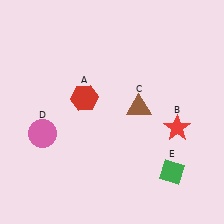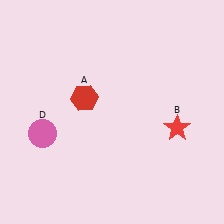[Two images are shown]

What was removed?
The green diamond (E), the brown triangle (C) were removed in Image 2.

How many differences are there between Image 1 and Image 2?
There are 2 differences between the two images.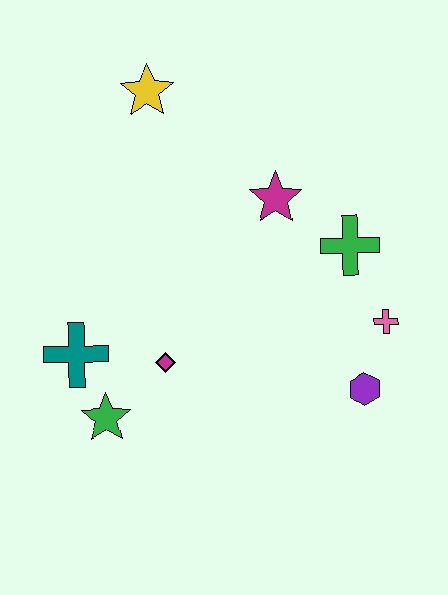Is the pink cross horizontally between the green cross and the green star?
No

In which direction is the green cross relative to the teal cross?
The green cross is to the right of the teal cross.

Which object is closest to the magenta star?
The green cross is closest to the magenta star.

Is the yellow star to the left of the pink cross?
Yes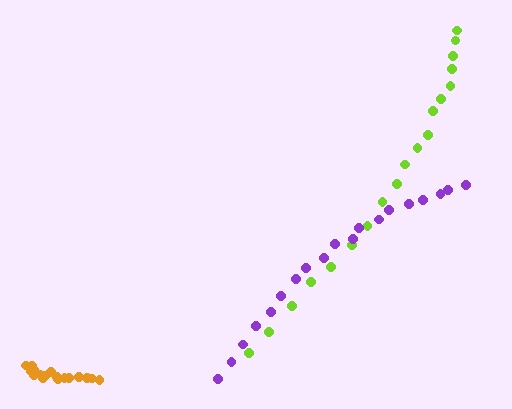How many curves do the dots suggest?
There are 3 distinct paths.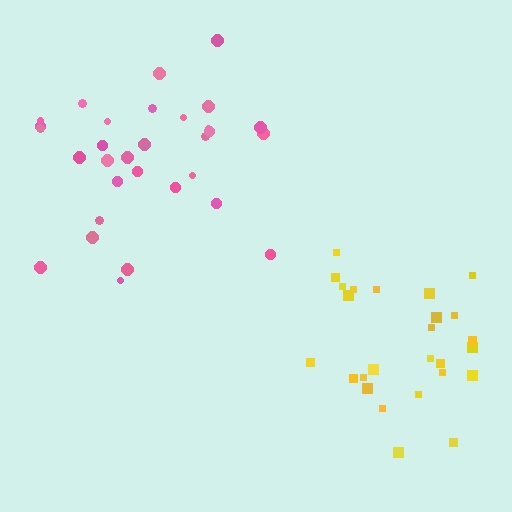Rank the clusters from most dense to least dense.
pink, yellow.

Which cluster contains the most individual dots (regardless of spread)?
Pink (31).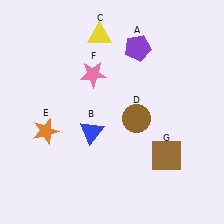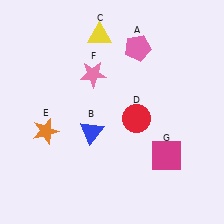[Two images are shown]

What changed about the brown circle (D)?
In Image 1, D is brown. In Image 2, it changed to red.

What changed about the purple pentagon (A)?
In Image 1, A is purple. In Image 2, it changed to pink.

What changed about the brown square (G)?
In Image 1, G is brown. In Image 2, it changed to magenta.